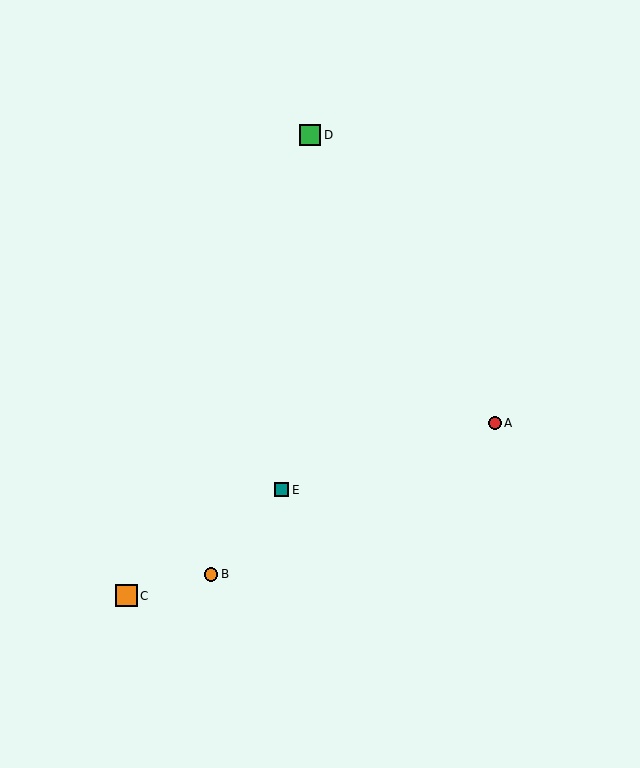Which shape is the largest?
The orange square (labeled C) is the largest.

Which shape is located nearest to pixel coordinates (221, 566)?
The orange circle (labeled B) at (211, 574) is nearest to that location.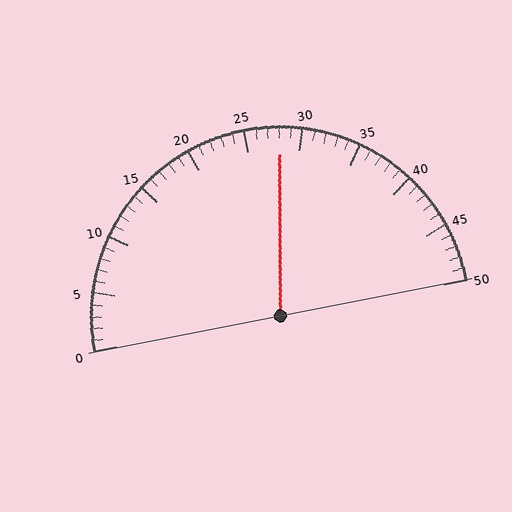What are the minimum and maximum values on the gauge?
The gauge ranges from 0 to 50.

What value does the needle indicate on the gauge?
The needle indicates approximately 28.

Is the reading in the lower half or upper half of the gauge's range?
The reading is in the upper half of the range (0 to 50).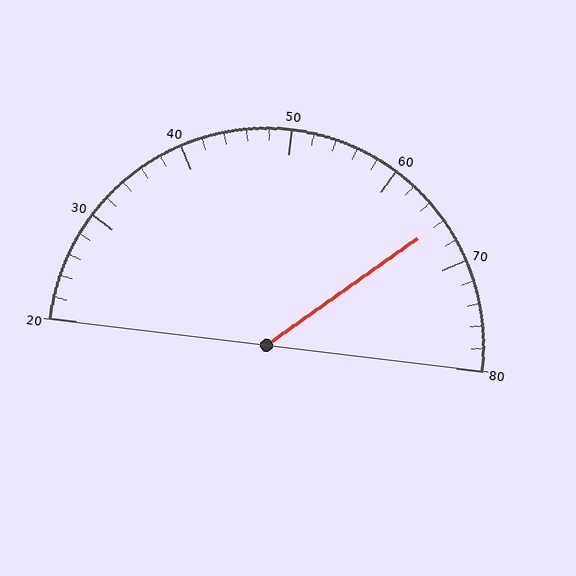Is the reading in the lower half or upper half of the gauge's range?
The reading is in the upper half of the range (20 to 80).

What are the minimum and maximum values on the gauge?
The gauge ranges from 20 to 80.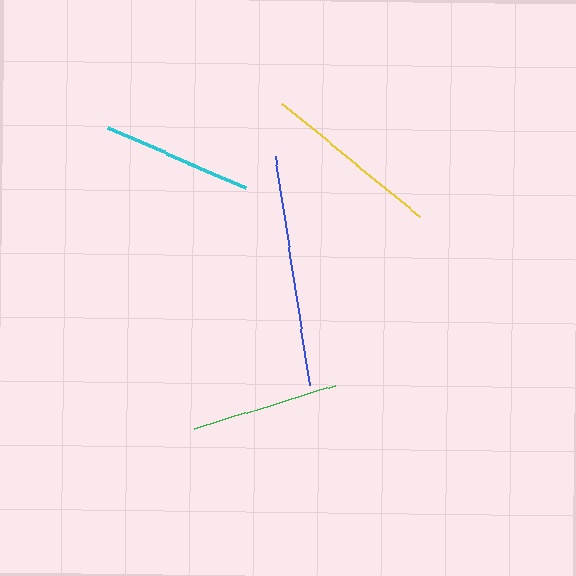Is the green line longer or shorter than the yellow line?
The yellow line is longer than the green line.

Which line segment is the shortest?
The green line is the shortest at approximately 147 pixels.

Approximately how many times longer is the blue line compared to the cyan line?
The blue line is approximately 1.5 times the length of the cyan line.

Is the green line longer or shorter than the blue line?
The blue line is longer than the green line.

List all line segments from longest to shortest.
From longest to shortest: blue, yellow, cyan, green.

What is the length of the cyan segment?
The cyan segment is approximately 150 pixels long.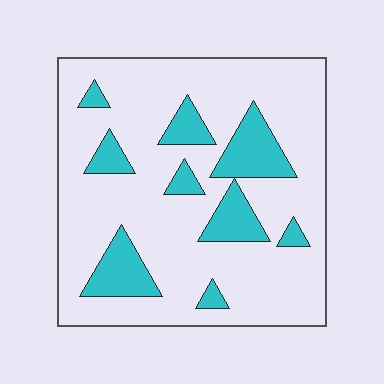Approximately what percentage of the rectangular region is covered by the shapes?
Approximately 20%.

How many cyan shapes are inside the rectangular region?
9.